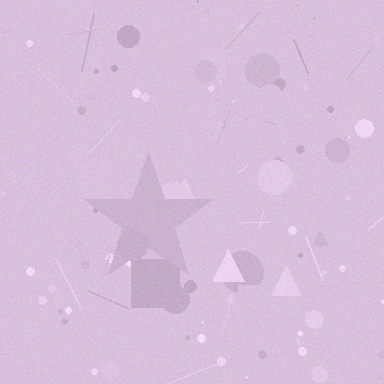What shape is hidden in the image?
A star is hidden in the image.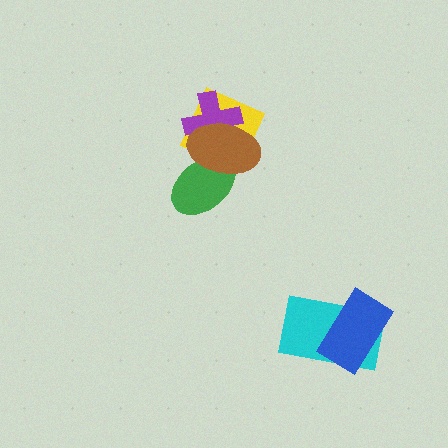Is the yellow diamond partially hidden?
Yes, it is partially covered by another shape.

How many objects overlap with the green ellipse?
2 objects overlap with the green ellipse.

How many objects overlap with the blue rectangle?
1 object overlaps with the blue rectangle.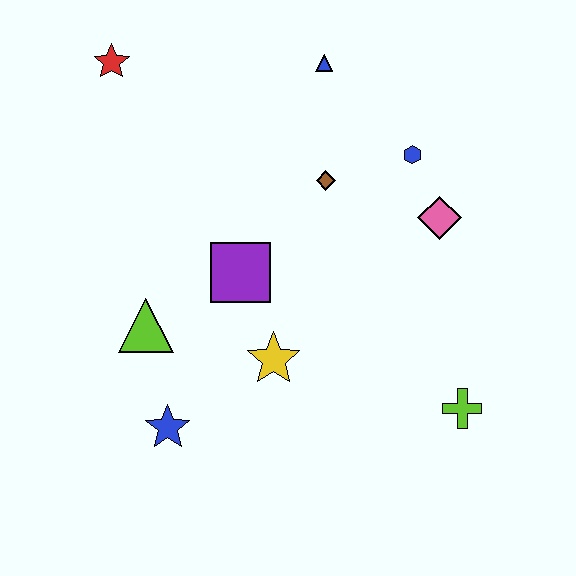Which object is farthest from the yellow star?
The red star is farthest from the yellow star.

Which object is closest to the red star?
The blue triangle is closest to the red star.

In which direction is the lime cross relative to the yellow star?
The lime cross is to the right of the yellow star.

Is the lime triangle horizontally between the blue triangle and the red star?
Yes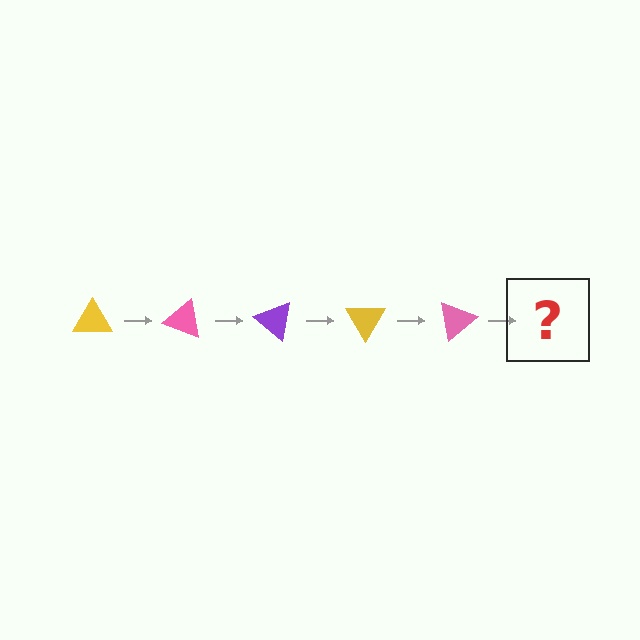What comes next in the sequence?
The next element should be a purple triangle, rotated 100 degrees from the start.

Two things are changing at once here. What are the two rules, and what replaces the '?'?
The two rules are that it rotates 20 degrees each step and the color cycles through yellow, pink, and purple. The '?' should be a purple triangle, rotated 100 degrees from the start.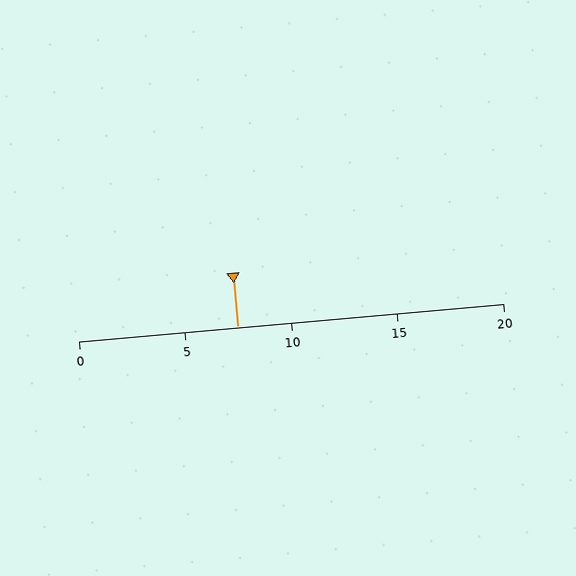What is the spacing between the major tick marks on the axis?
The major ticks are spaced 5 apart.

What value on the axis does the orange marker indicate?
The marker indicates approximately 7.5.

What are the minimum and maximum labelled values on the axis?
The axis runs from 0 to 20.